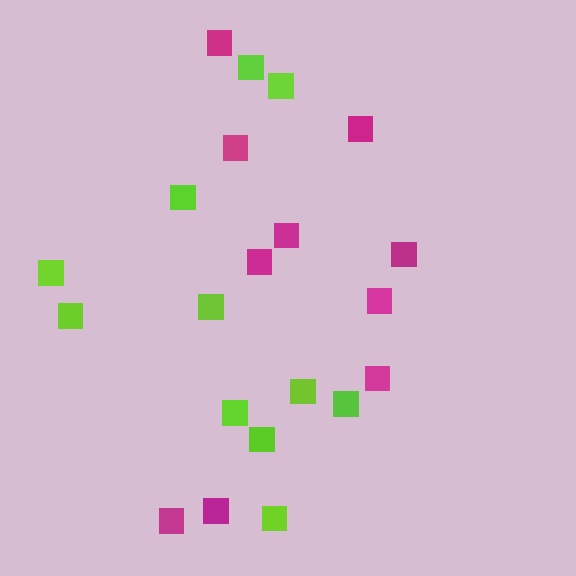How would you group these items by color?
There are 2 groups: one group of lime squares (11) and one group of magenta squares (10).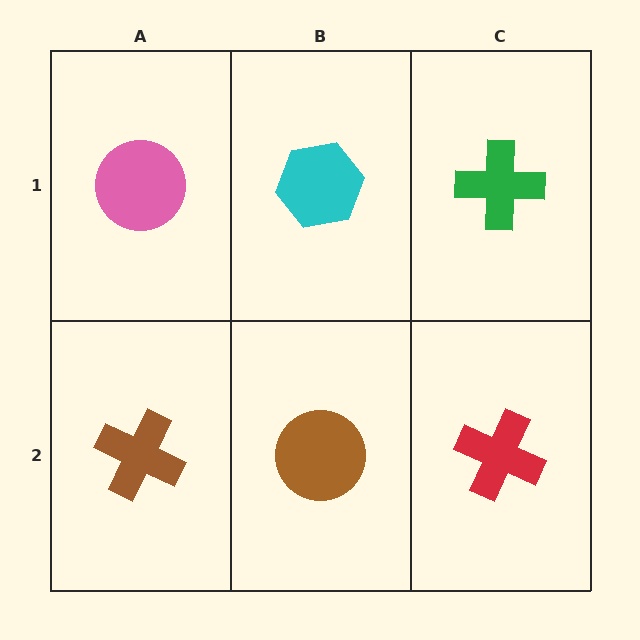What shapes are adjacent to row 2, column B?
A cyan hexagon (row 1, column B), a brown cross (row 2, column A), a red cross (row 2, column C).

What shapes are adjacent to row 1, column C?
A red cross (row 2, column C), a cyan hexagon (row 1, column B).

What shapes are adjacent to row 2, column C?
A green cross (row 1, column C), a brown circle (row 2, column B).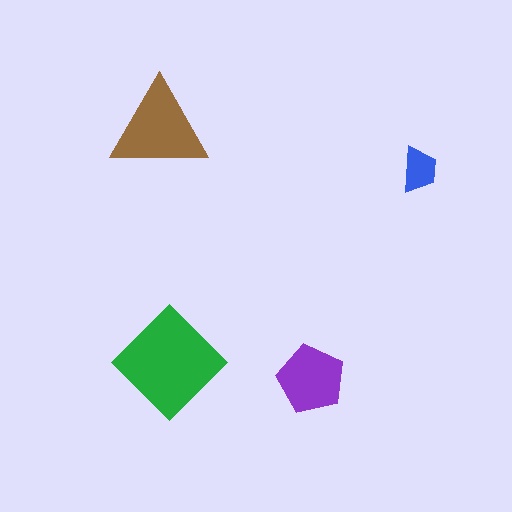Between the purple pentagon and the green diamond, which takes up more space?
The green diamond.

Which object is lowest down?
The purple pentagon is bottommost.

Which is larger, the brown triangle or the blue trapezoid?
The brown triangle.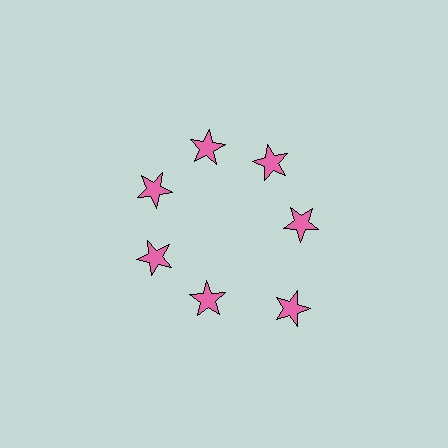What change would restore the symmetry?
The symmetry would be restored by moving it inward, back onto the ring so that all 7 stars sit at equal angles and equal distance from the center.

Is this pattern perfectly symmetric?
No. The 7 pink stars are arranged in a ring, but one element near the 5 o'clock position is pushed outward from the center, breaking the 7-fold rotational symmetry.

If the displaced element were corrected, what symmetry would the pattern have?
It would have 7-fold rotational symmetry — the pattern would map onto itself every 51 degrees.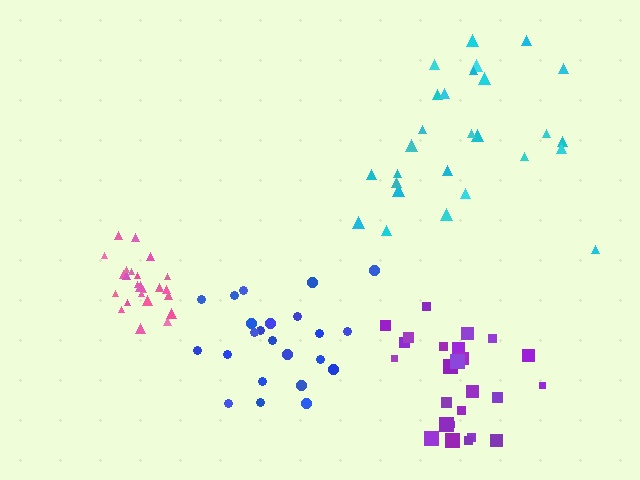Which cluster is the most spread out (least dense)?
Cyan.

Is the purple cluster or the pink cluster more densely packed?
Pink.